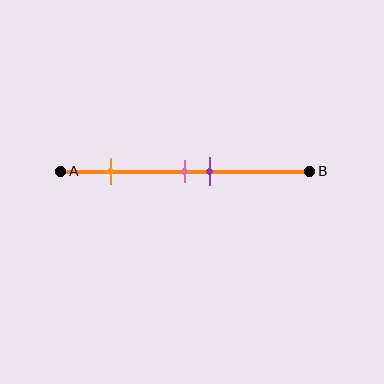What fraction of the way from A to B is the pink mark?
The pink mark is approximately 50% (0.5) of the way from A to B.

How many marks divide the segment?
There are 3 marks dividing the segment.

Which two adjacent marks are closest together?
The pink and purple marks are the closest adjacent pair.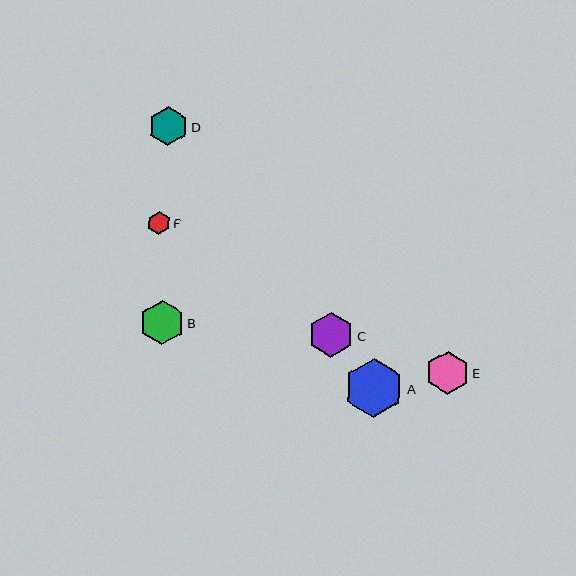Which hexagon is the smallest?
Hexagon F is the smallest with a size of approximately 23 pixels.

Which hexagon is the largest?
Hexagon A is the largest with a size of approximately 59 pixels.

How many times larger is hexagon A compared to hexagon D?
Hexagon A is approximately 1.5 times the size of hexagon D.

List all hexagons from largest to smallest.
From largest to smallest: A, C, B, E, D, F.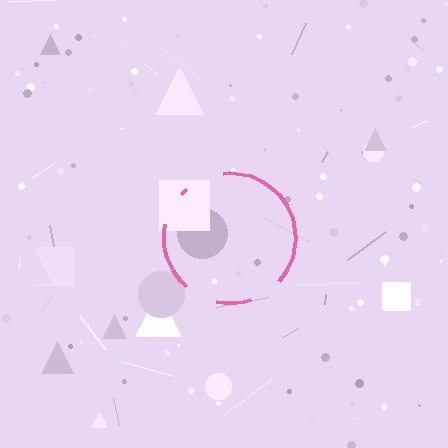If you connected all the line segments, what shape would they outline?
They would outline a circle.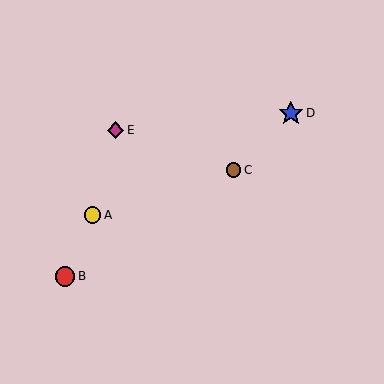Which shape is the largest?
The blue star (labeled D) is the largest.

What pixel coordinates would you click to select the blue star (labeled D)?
Click at (291, 113) to select the blue star D.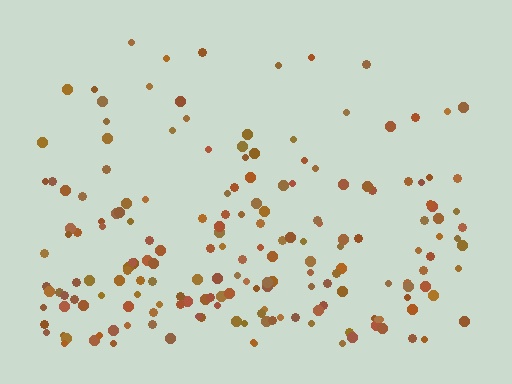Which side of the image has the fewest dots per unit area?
The top.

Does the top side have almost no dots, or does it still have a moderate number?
Still a moderate number, just noticeably fewer than the bottom.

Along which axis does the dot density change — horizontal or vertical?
Vertical.